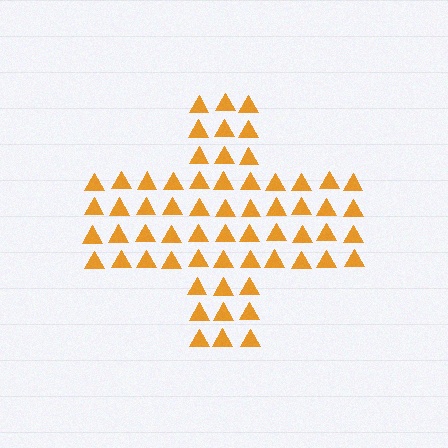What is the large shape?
The large shape is a cross.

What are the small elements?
The small elements are triangles.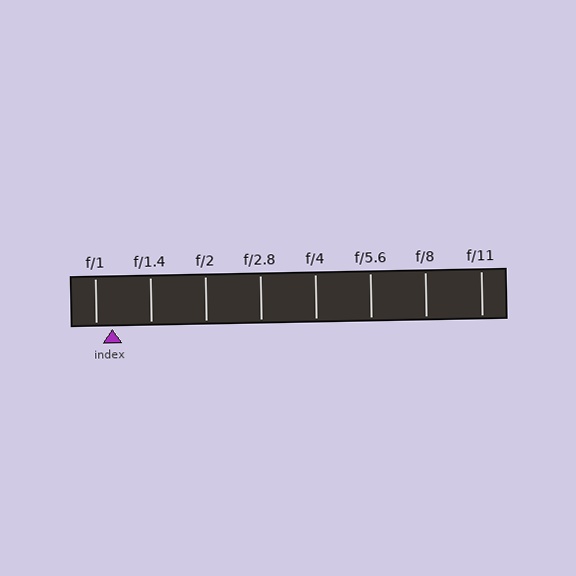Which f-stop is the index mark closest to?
The index mark is closest to f/1.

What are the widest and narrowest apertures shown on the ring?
The widest aperture shown is f/1 and the narrowest is f/11.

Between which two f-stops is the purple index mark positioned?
The index mark is between f/1 and f/1.4.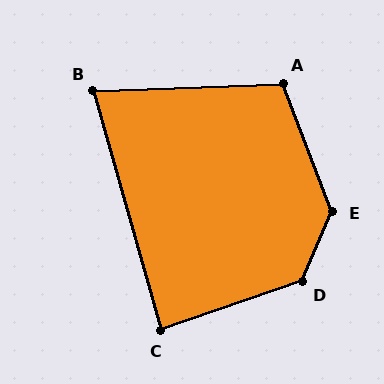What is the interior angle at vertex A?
Approximately 109 degrees (obtuse).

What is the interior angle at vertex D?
Approximately 133 degrees (obtuse).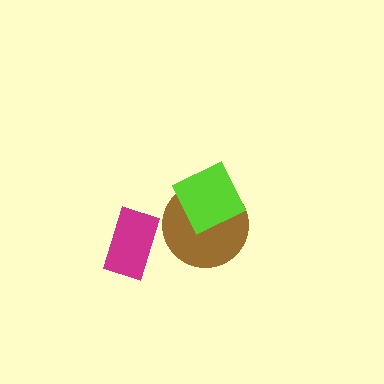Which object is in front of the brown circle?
The lime square is in front of the brown circle.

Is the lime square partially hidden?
No, no other shape covers it.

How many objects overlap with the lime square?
1 object overlaps with the lime square.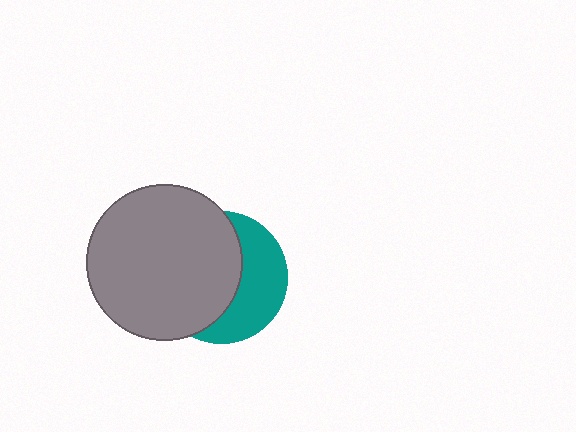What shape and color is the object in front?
The object in front is a gray circle.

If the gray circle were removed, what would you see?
You would see the complete teal circle.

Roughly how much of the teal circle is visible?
A small part of it is visible (roughly 41%).